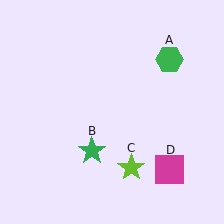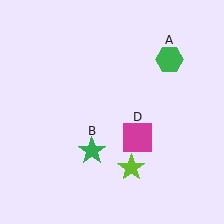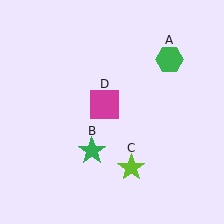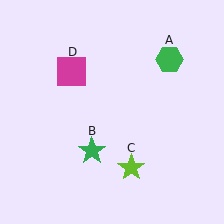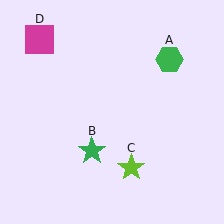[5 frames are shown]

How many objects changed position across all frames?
1 object changed position: magenta square (object D).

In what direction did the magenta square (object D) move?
The magenta square (object D) moved up and to the left.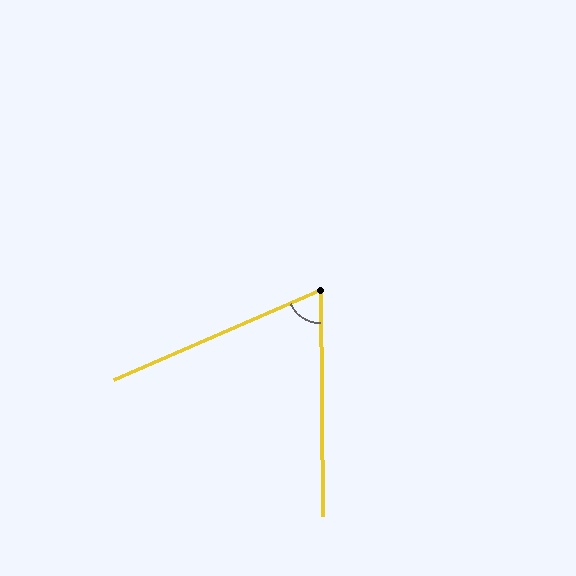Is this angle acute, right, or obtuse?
It is acute.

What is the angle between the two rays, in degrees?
Approximately 67 degrees.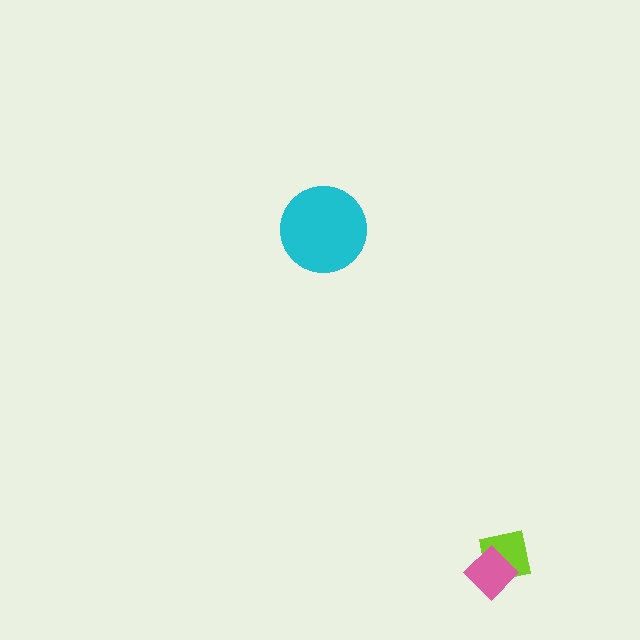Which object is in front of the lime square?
The pink diamond is in front of the lime square.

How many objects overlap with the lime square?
1 object overlaps with the lime square.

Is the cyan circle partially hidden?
No, no other shape covers it.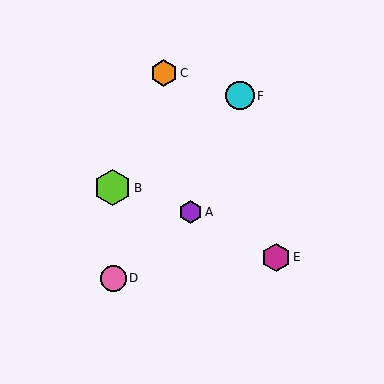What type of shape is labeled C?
Shape C is an orange hexagon.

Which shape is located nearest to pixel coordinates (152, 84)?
The orange hexagon (labeled C) at (164, 73) is nearest to that location.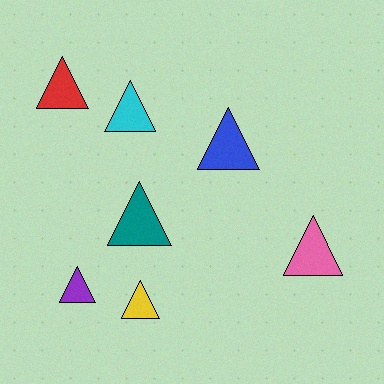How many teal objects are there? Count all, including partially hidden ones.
There is 1 teal object.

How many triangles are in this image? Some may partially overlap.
There are 7 triangles.